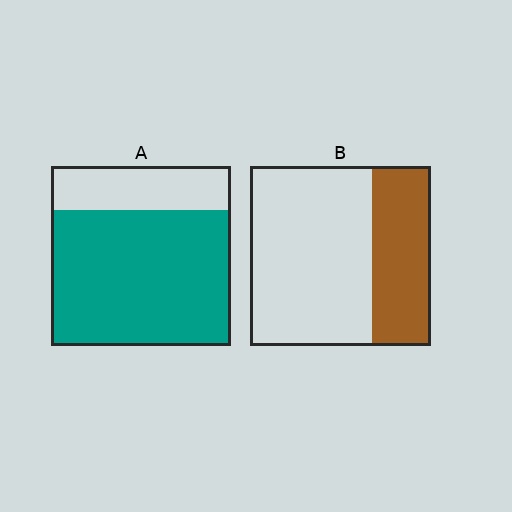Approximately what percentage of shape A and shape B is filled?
A is approximately 75% and B is approximately 35%.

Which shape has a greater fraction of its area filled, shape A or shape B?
Shape A.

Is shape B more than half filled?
No.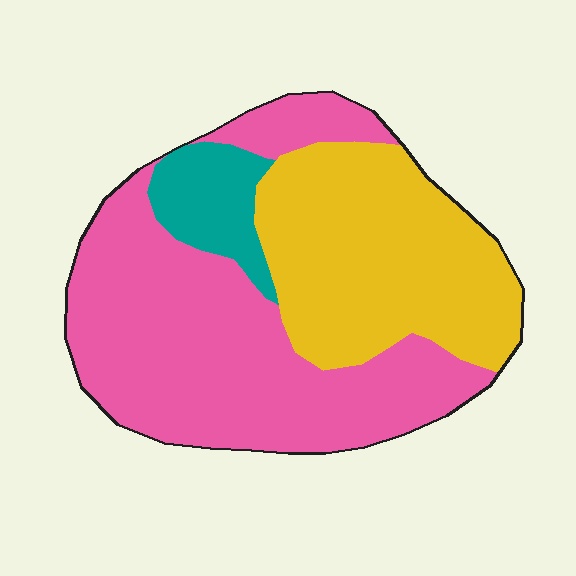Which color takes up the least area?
Teal, at roughly 10%.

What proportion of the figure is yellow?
Yellow covers 37% of the figure.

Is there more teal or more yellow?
Yellow.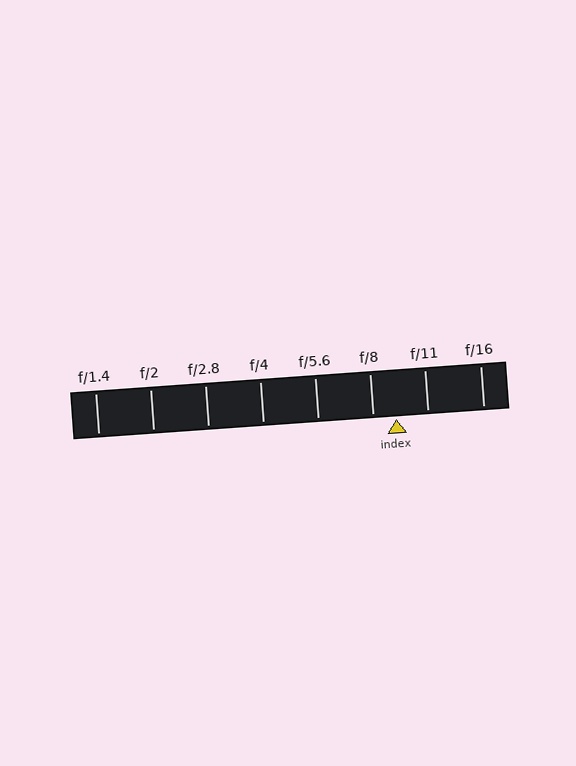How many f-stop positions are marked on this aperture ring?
There are 8 f-stop positions marked.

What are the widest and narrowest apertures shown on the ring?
The widest aperture shown is f/1.4 and the narrowest is f/16.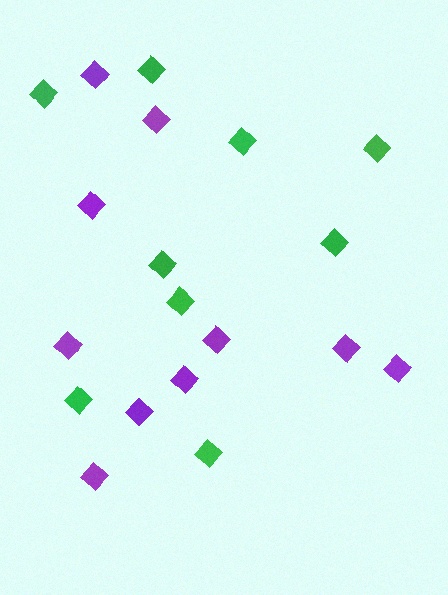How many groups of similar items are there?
There are 2 groups: one group of purple diamonds (10) and one group of green diamonds (9).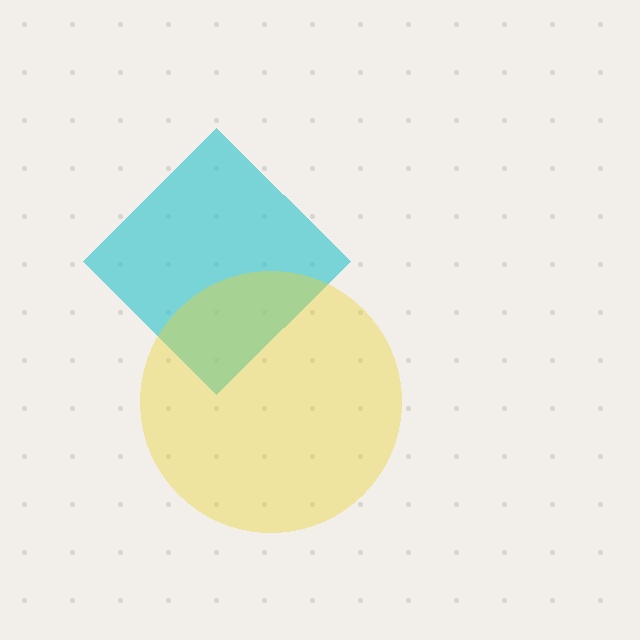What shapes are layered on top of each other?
The layered shapes are: a cyan diamond, a yellow circle.